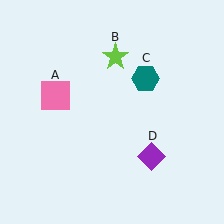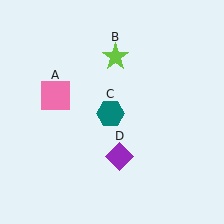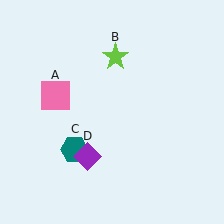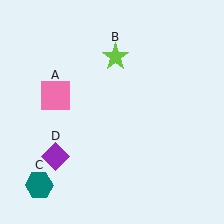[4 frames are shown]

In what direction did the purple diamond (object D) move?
The purple diamond (object D) moved left.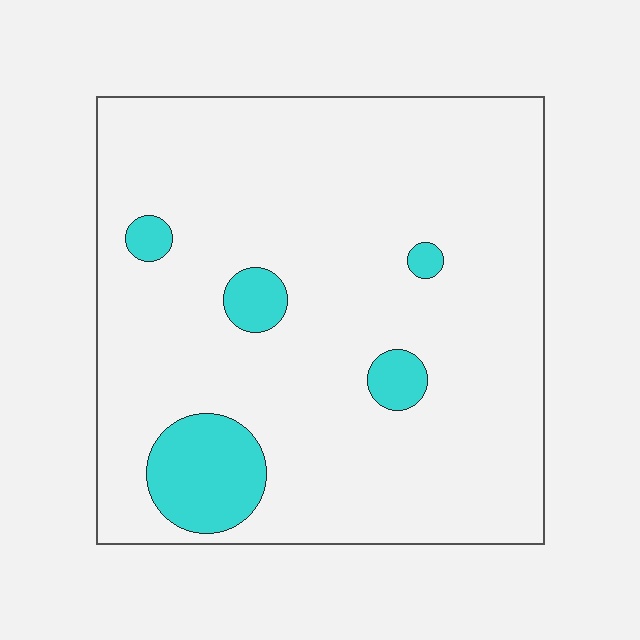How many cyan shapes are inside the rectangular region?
5.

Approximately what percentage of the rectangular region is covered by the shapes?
Approximately 10%.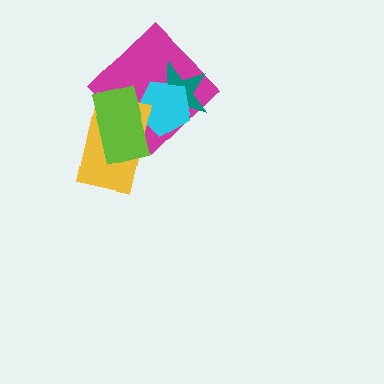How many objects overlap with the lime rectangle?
3 objects overlap with the lime rectangle.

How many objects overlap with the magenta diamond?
4 objects overlap with the magenta diamond.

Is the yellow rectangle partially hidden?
Yes, it is partially covered by another shape.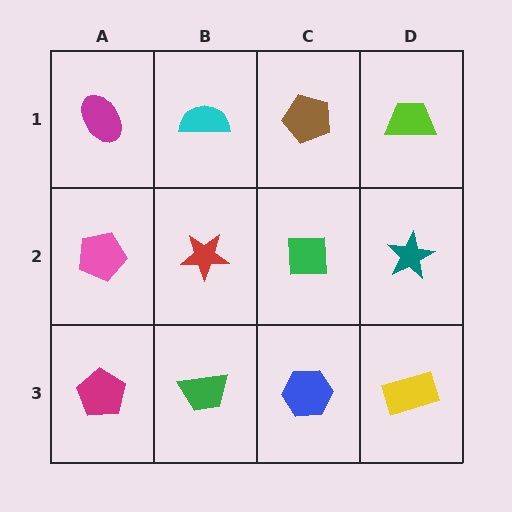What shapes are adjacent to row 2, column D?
A lime trapezoid (row 1, column D), a yellow rectangle (row 3, column D), a green square (row 2, column C).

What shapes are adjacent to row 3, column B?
A red star (row 2, column B), a magenta pentagon (row 3, column A), a blue hexagon (row 3, column C).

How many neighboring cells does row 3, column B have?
3.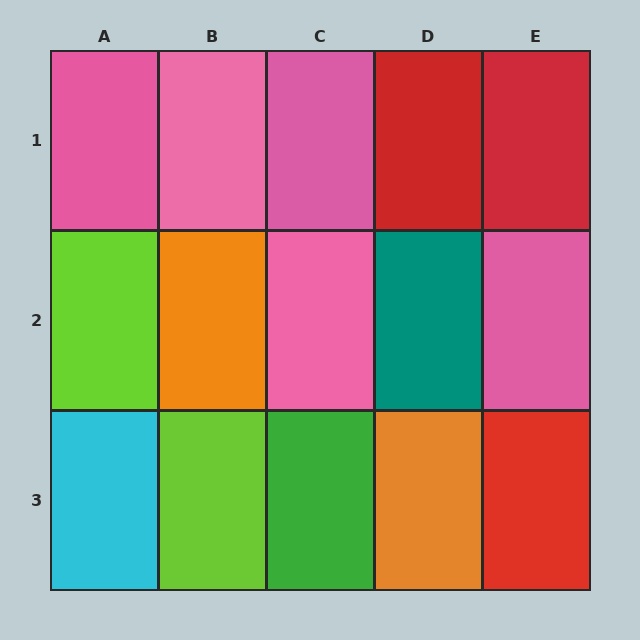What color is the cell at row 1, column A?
Pink.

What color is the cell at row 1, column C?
Pink.